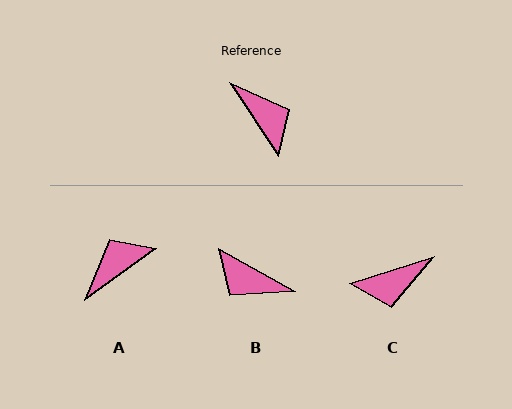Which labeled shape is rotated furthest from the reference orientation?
B, about 152 degrees away.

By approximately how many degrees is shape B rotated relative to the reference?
Approximately 152 degrees clockwise.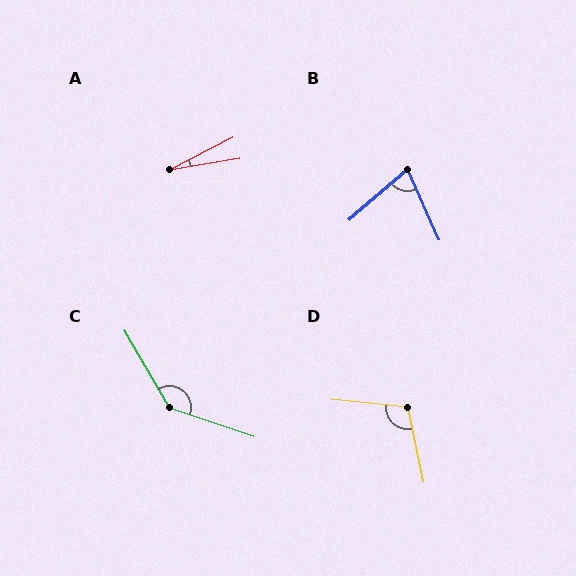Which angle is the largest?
C, at approximately 138 degrees.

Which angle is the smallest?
A, at approximately 18 degrees.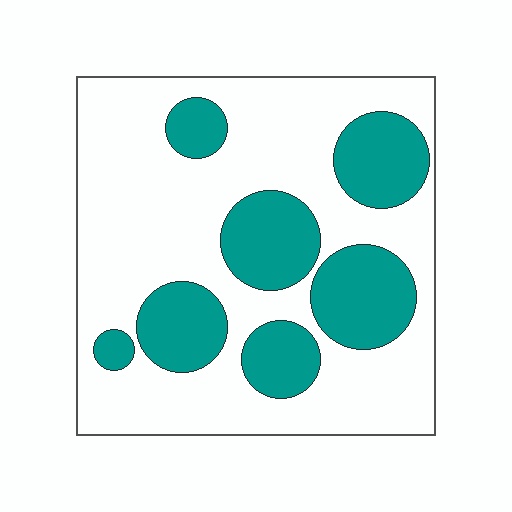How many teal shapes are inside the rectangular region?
7.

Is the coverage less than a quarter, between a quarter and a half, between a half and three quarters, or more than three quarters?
Between a quarter and a half.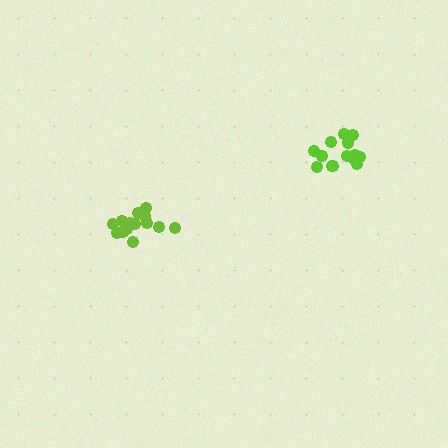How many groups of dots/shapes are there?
There are 2 groups.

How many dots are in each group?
Group 1: 14 dots, Group 2: 14 dots (28 total).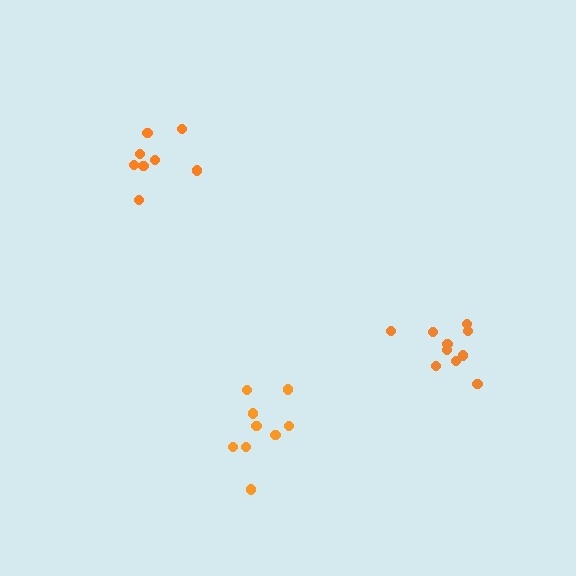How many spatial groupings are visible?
There are 3 spatial groupings.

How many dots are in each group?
Group 1: 9 dots, Group 2: 8 dots, Group 3: 10 dots (27 total).